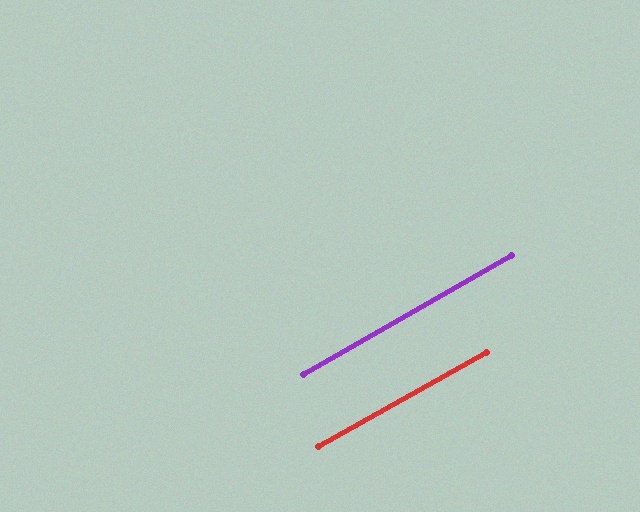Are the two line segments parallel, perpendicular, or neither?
Parallel — their directions differ by only 0.4°.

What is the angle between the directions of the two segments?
Approximately 0 degrees.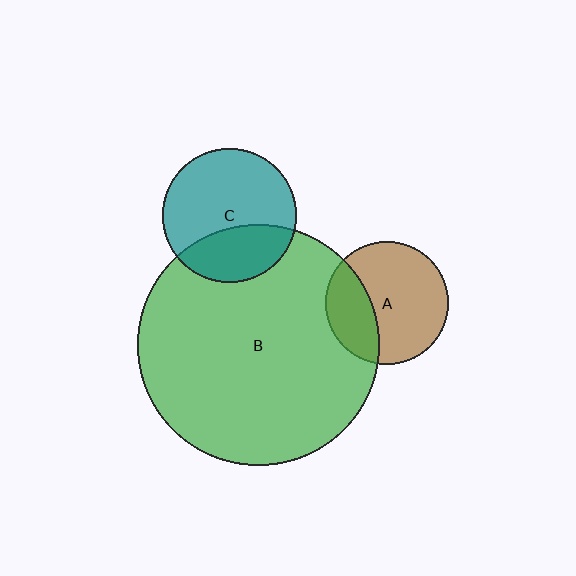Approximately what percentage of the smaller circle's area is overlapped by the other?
Approximately 35%.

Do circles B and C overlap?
Yes.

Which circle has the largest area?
Circle B (green).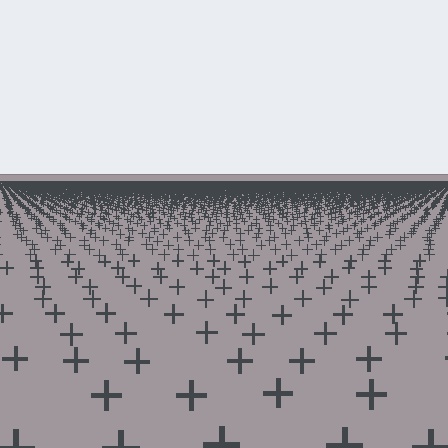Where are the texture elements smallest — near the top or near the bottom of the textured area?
Near the top.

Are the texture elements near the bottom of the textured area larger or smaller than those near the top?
Larger. Near the bottom, elements are closer to the viewer and appear at a bigger on-screen size.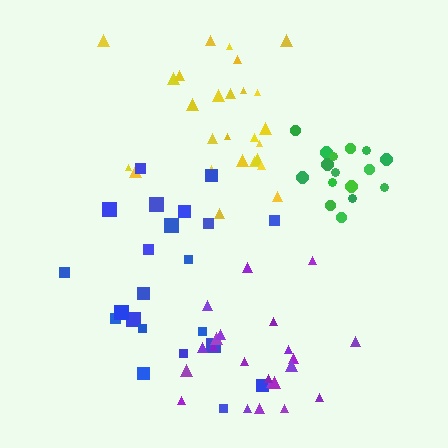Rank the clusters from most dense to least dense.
green, yellow, purple, blue.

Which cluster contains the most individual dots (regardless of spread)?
Yellow (26).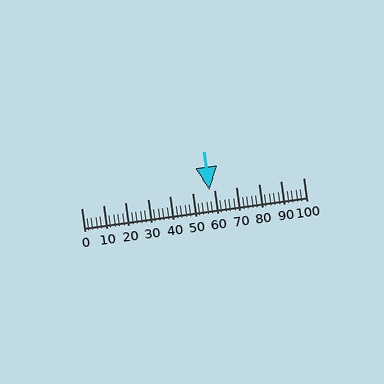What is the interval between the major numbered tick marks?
The major tick marks are spaced 10 units apart.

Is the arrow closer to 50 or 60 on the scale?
The arrow is closer to 60.